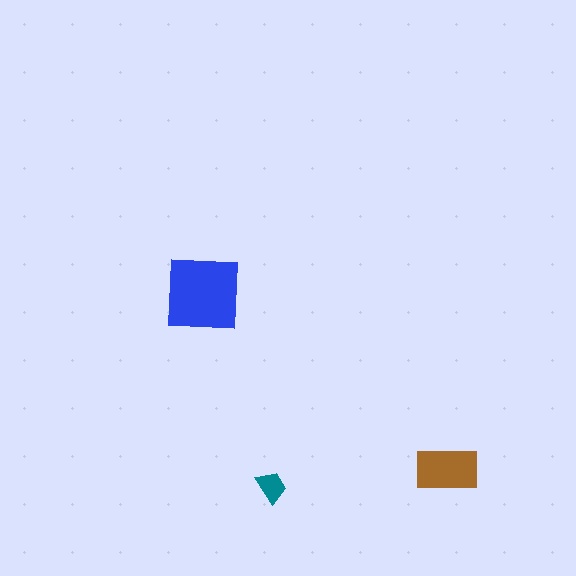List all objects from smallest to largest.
The teal trapezoid, the brown rectangle, the blue square.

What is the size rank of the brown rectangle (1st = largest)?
2nd.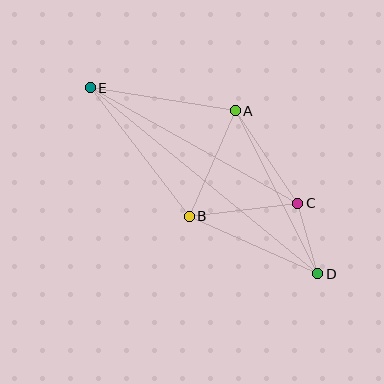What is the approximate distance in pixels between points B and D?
The distance between B and D is approximately 141 pixels.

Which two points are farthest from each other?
Points D and E are farthest from each other.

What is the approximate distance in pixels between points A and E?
The distance between A and E is approximately 146 pixels.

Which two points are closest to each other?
Points C and D are closest to each other.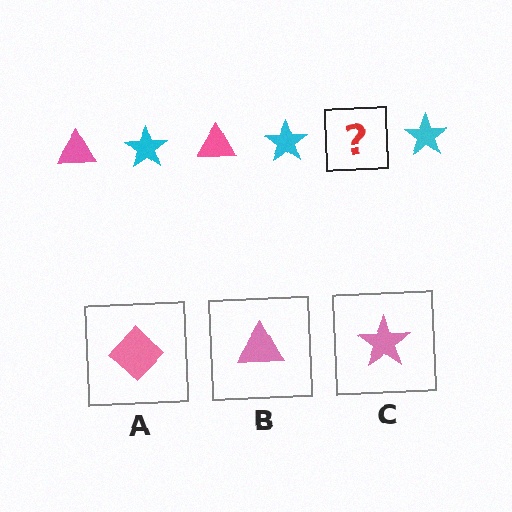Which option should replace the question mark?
Option B.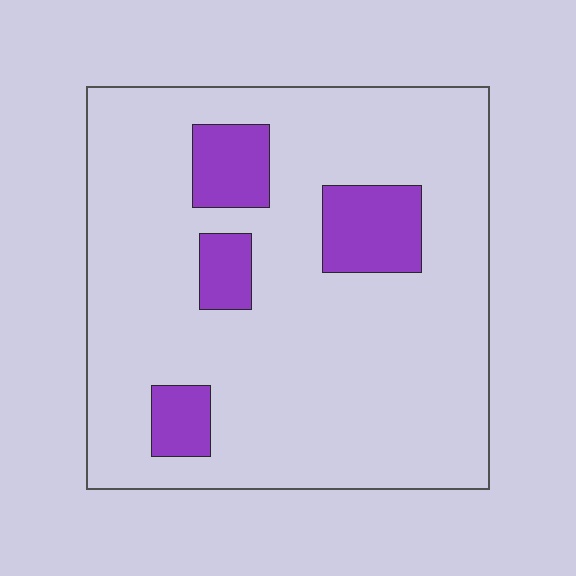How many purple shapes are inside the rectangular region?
4.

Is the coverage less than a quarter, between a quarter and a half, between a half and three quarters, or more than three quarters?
Less than a quarter.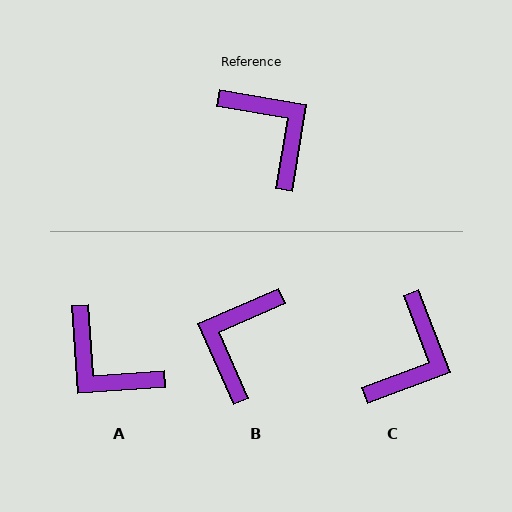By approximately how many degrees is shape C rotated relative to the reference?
Approximately 60 degrees clockwise.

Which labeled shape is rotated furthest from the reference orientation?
A, about 167 degrees away.